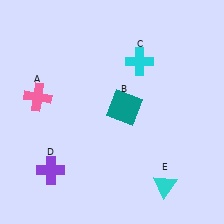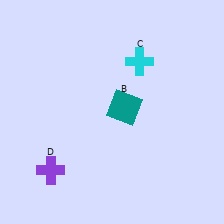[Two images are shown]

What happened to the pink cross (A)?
The pink cross (A) was removed in Image 2. It was in the top-left area of Image 1.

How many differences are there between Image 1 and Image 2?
There are 2 differences between the two images.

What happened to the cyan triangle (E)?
The cyan triangle (E) was removed in Image 2. It was in the bottom-right area of Image 1.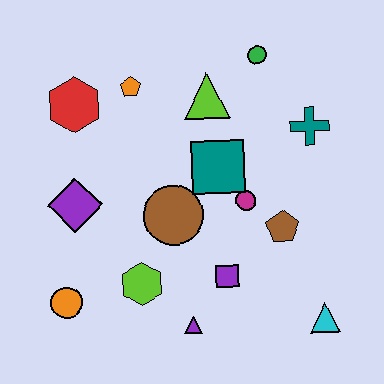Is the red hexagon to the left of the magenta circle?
Yes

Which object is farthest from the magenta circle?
The orange circle is farthest from the magenta circle.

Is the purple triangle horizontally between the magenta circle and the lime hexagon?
Yes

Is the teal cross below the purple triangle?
No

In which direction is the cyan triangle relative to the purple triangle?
The cyan triangle is to the right of the purple triangle.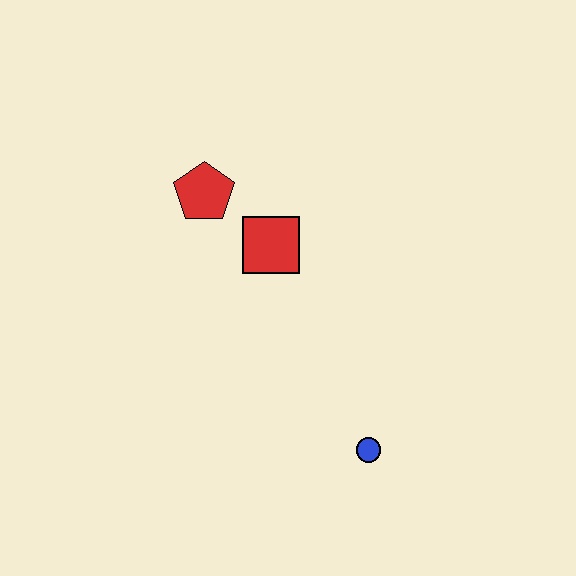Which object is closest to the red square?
The red pentagon is closest to the red square.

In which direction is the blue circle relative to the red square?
The blue circle is below the red square.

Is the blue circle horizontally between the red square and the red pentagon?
No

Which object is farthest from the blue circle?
The red pentagon is farthest from the blue circle.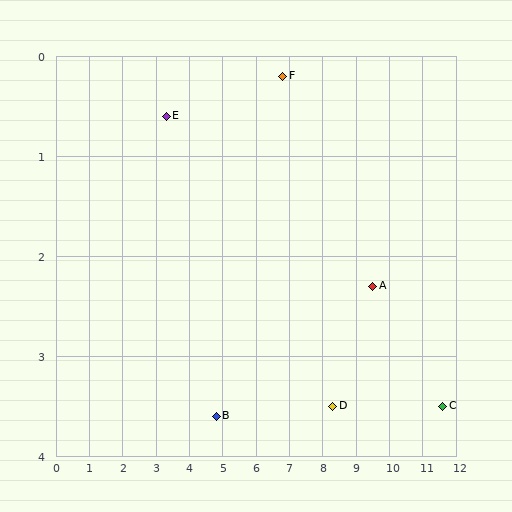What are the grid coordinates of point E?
Point E is at approximately (3.3, 0.6).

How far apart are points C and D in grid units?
Points C and D are about 3.3 grid units apart.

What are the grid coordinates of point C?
Point C is at approximately (11.6, 3.5).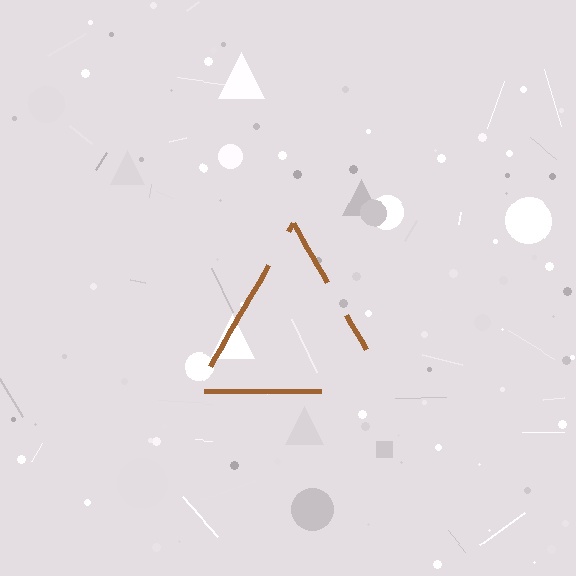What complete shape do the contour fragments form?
The contour fragments form a triangle.